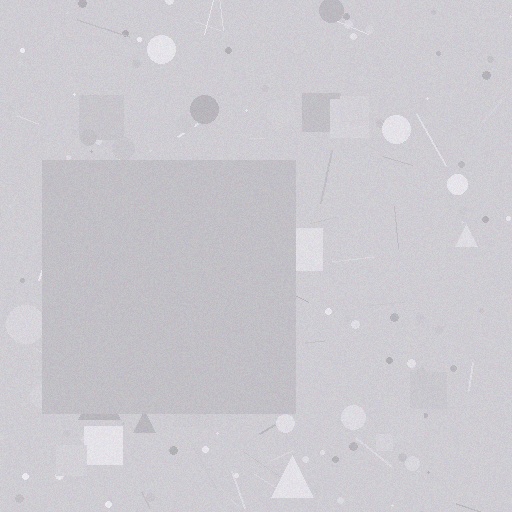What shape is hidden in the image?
A square is hidden in the image.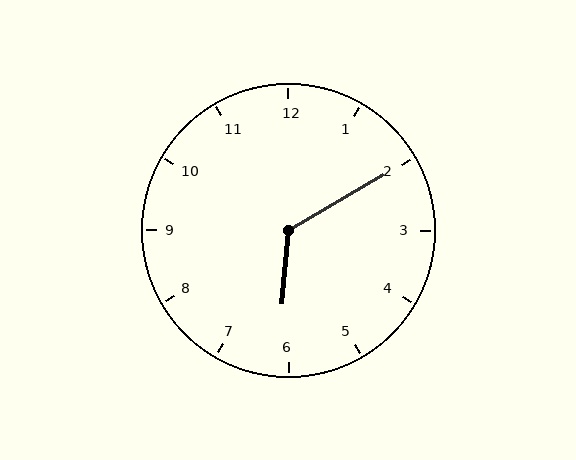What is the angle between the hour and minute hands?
Approximately 125 degrees.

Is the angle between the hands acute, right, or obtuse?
It is obtuse.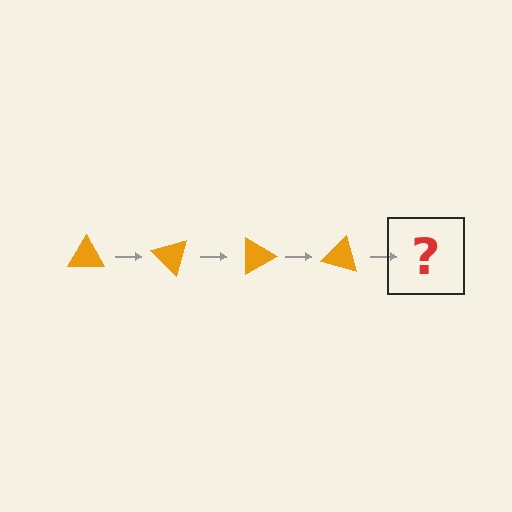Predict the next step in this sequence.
The next step is an orange triangle rotated 180 degrees.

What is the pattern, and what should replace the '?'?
The pattern is that the triangle rotates 45 degrees each step. The '?' should be an orange triangle rotated 180 degrees.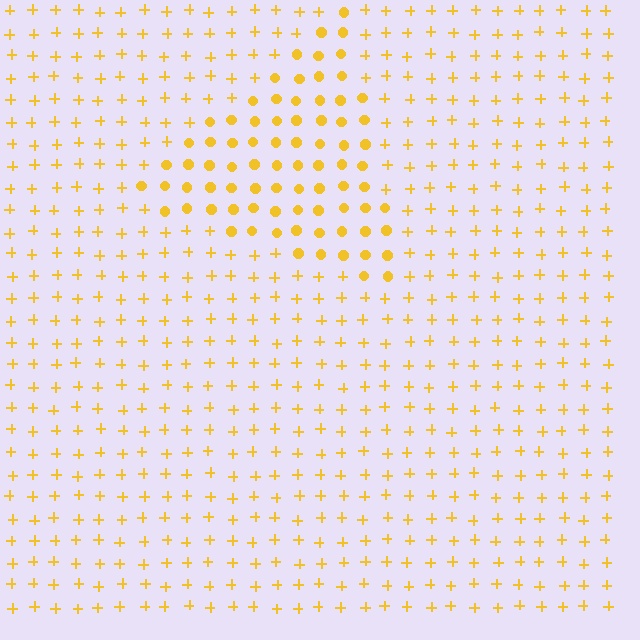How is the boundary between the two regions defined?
The boundary is defined by a change in element shape: circles inside vs. plus signs outside. All elements share the same color and spacing.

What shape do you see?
I see a triangle.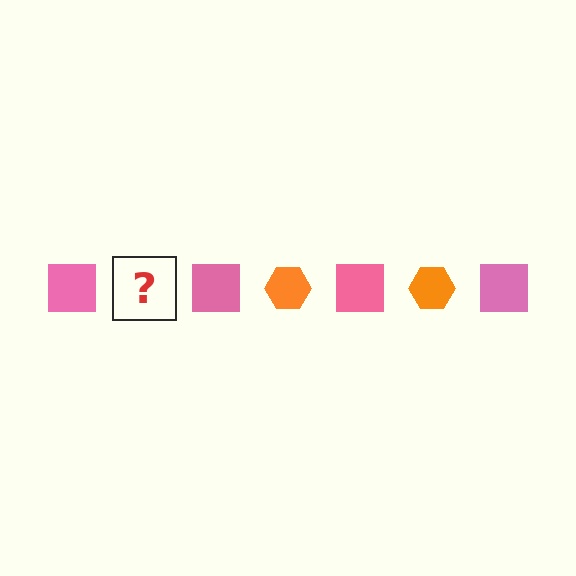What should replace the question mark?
The question mark should be replaced with an orange hexagon.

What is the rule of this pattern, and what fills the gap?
The rule is that the pattern alternates between pink square and orange hexagon. The gap should be filled with an orange hexagon.